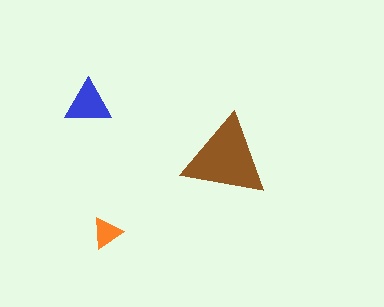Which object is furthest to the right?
The brown triangle is rightmost.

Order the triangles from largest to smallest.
the brown one, the blue one, the orange one.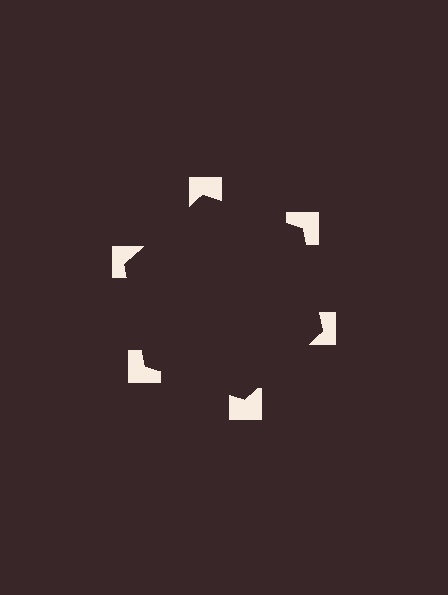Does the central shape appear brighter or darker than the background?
It typically appears slightly darker than the background, even though no actual brightness change is drawn.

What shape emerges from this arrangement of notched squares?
An illusory hexagon — its edges are inferred from the aligned wedge cuts in the notched squares, not physically drawn.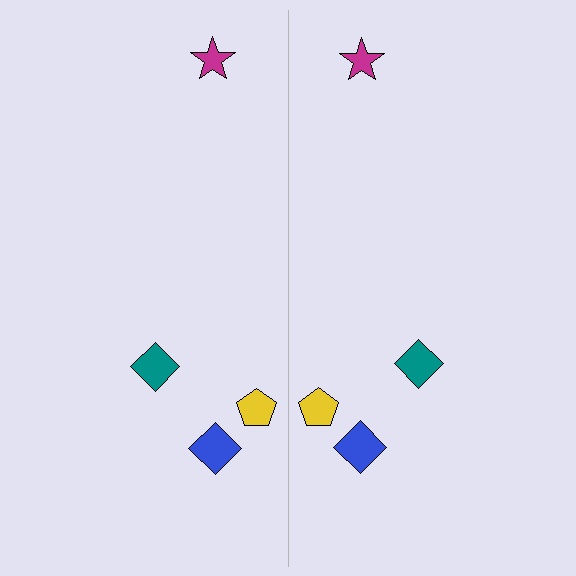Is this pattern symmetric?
Yes, this pattern has bilateral (reflection) symmetry.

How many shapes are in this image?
There are 8 shapes in this image.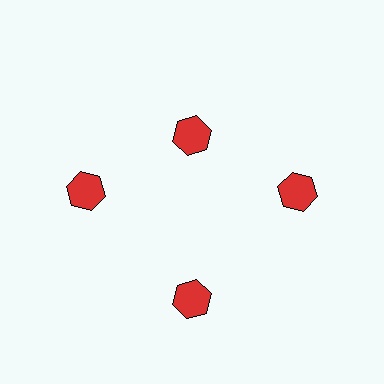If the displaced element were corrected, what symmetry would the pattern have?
It would have 4-fold rotational symmetry — the pattern would map onto itself every 90 degrees.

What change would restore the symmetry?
The symmetry would be restored by moving it outward, back onto the ring so that all 4 hexagons sit at equal angles and equal distance from the center.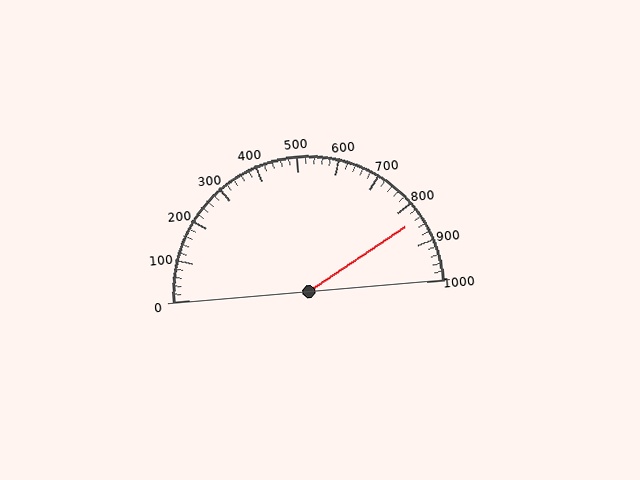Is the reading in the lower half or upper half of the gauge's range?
The reading is in the upper half of the range (0 to 1000).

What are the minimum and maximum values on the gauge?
The gauge ranges from 0 to 1000.